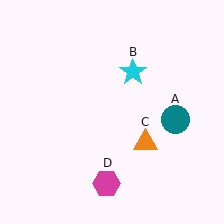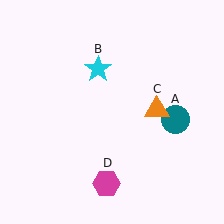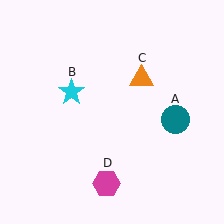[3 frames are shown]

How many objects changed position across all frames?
2 objects changed position: cyan star (object B), orange triangle (object C).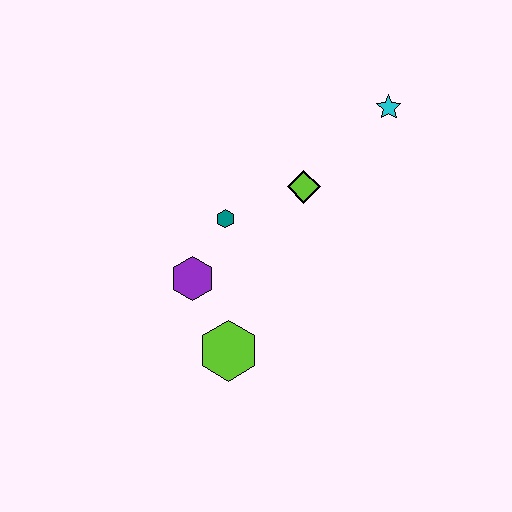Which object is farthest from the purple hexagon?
The cyan star is farthest from the purple hexagon.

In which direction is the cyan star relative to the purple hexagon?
The cyan star is to the right of the purple hexagon.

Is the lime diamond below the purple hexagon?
No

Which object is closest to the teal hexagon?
The purple hexagon is closest to the teal hexagon.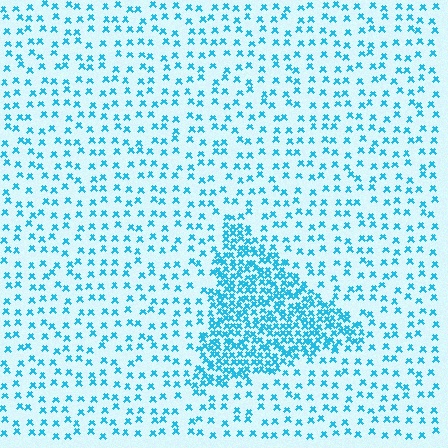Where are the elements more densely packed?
The elements are more densely packed inside the triangle boundary.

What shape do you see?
I see a triangle.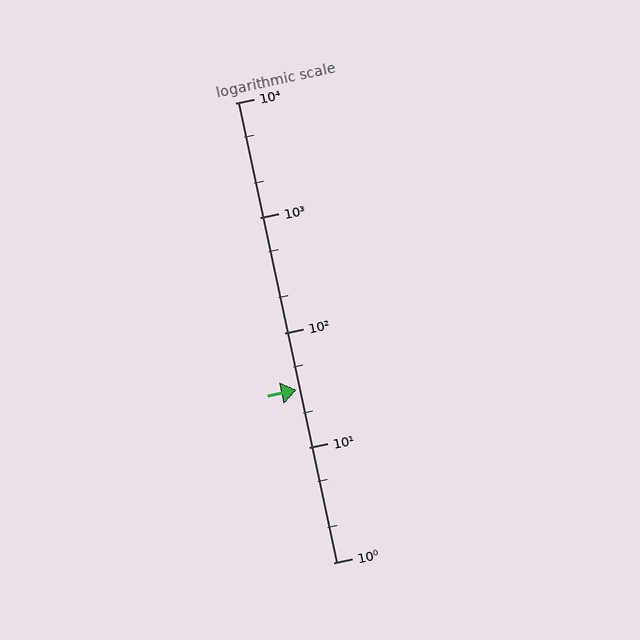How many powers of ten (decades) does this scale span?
The scale spans 4 decades, from 1 to 10000.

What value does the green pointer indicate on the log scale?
The pointer indicates approximately 32.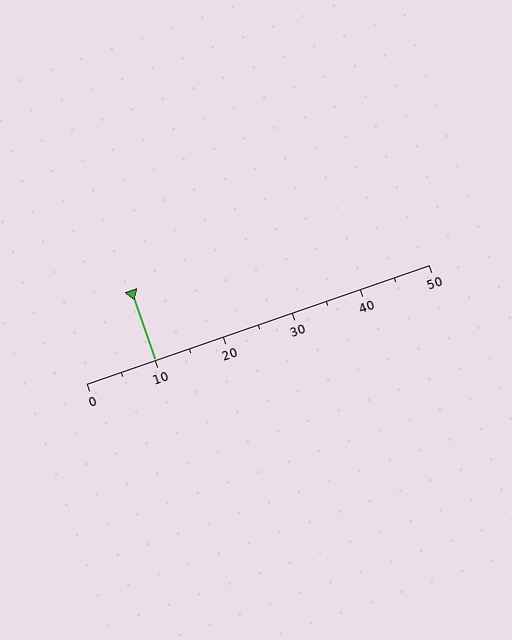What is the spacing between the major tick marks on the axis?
The major ticks are spaced 10 apart.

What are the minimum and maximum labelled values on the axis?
The axis runs from 0 to 50.